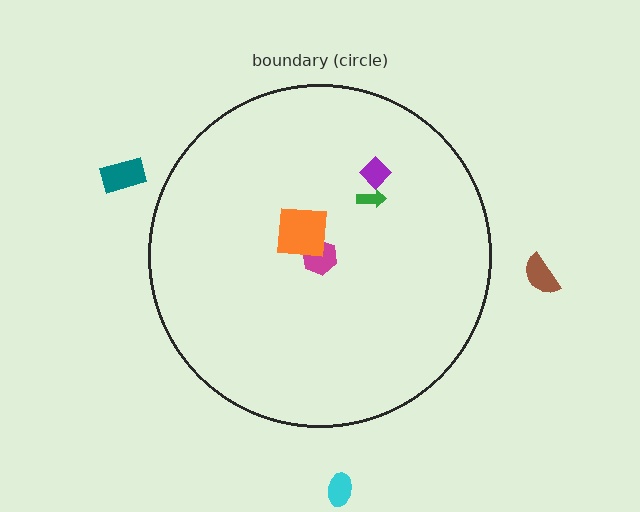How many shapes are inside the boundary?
4 inside, 3 outside.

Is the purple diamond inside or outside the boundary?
Inside.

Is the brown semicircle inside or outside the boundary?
Outside.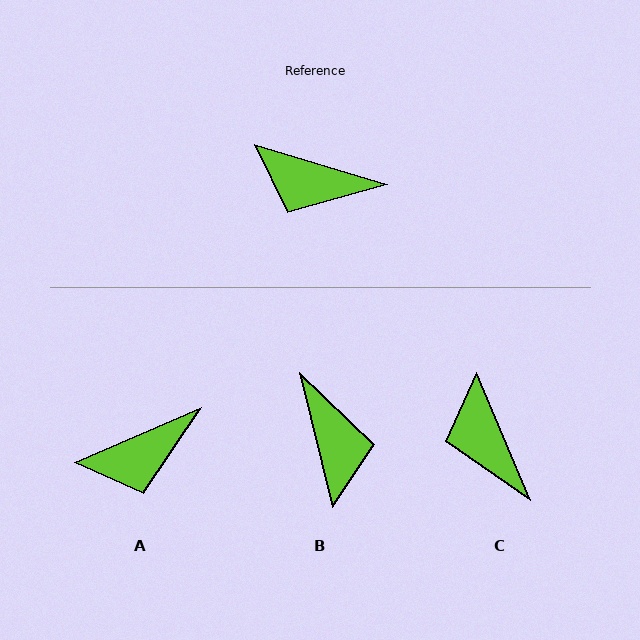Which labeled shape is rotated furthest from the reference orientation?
B, about 121 degrees away.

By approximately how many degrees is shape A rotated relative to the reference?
Approximately 40 degrees counter-clockwise.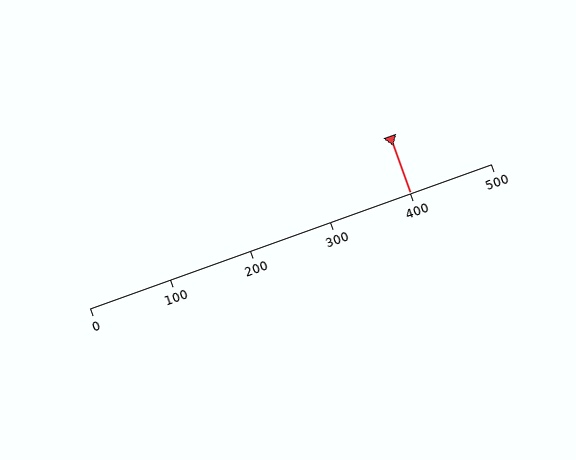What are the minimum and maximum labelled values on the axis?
The axis runs from 0 to 500.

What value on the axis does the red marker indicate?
The marker indicates approximately 400.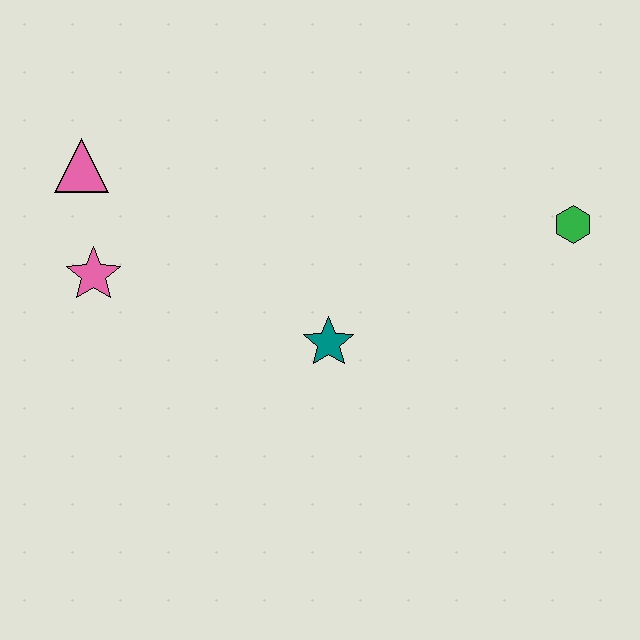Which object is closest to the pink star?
The pink triangle is closest to the pink star.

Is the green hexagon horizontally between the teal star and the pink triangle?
No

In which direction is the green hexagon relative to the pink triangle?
The green hexagon is to the right of the pink triangle.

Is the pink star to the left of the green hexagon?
Yes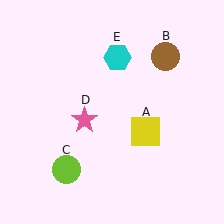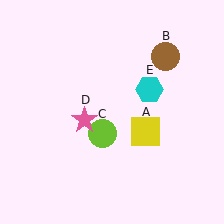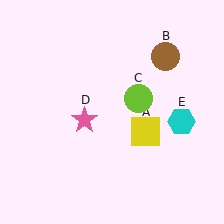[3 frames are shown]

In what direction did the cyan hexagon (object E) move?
The cyan hexagon (object E) moved down and to the right.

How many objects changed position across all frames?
2 objects changed position: lime circle (object C), cyan hexagon (object E).